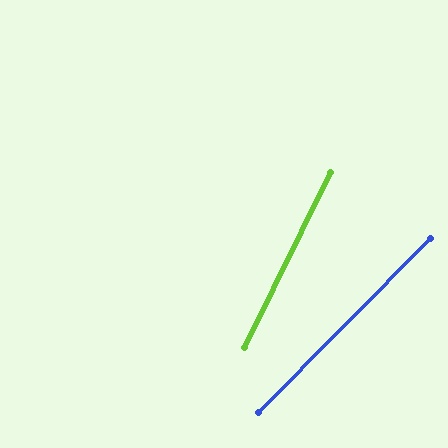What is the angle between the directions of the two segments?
Approximately 18 degrees.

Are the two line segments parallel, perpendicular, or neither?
Neither parallel nor perpendicular — they differ by about 18°.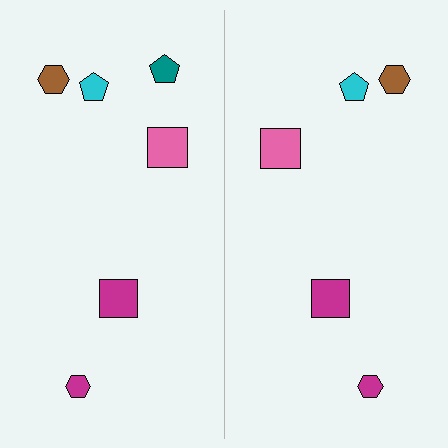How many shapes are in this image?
There are 11 shapes in this image.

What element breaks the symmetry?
A teal pentagon is missing from the right side.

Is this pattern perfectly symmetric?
No, the pattern is not perfectly symmetric. A teal pentagon is missing from the right side.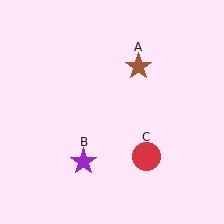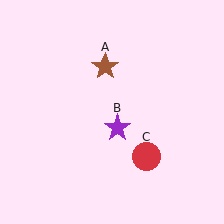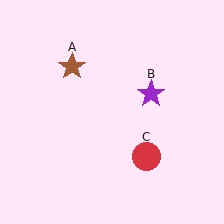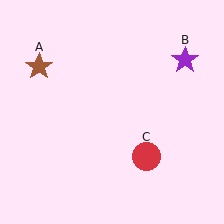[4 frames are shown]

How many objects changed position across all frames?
2 objects changed position: brown star (object A), purple star (object B).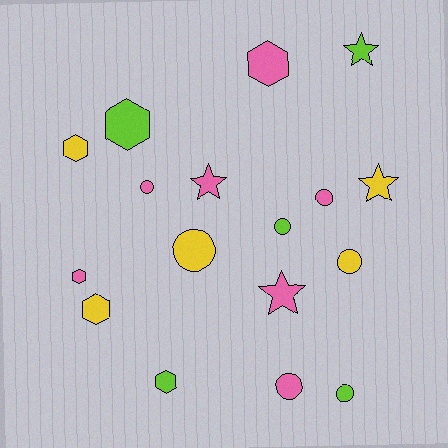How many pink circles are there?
There are 3 pink circles.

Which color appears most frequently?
Pink, with 7 objects.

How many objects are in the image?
There are 17 objects.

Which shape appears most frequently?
Circle, with 7 objects.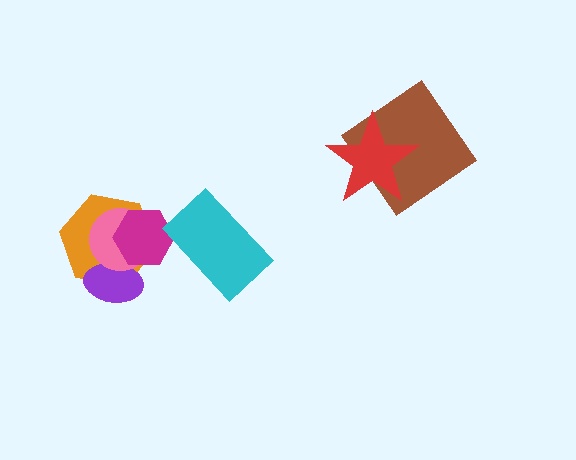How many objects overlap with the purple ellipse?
3 objects overlap with the purple ellipse.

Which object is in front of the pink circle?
The magenta hexagon is in front of the pink circle.